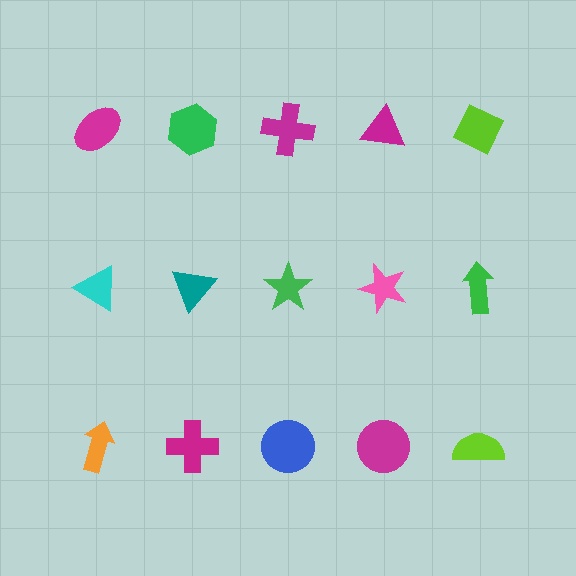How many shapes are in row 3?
5 shapes.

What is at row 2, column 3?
A green star.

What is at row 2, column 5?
A green arrow.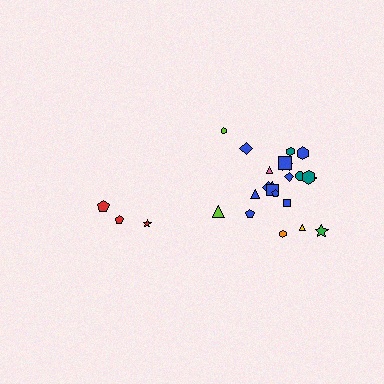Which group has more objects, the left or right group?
The right group.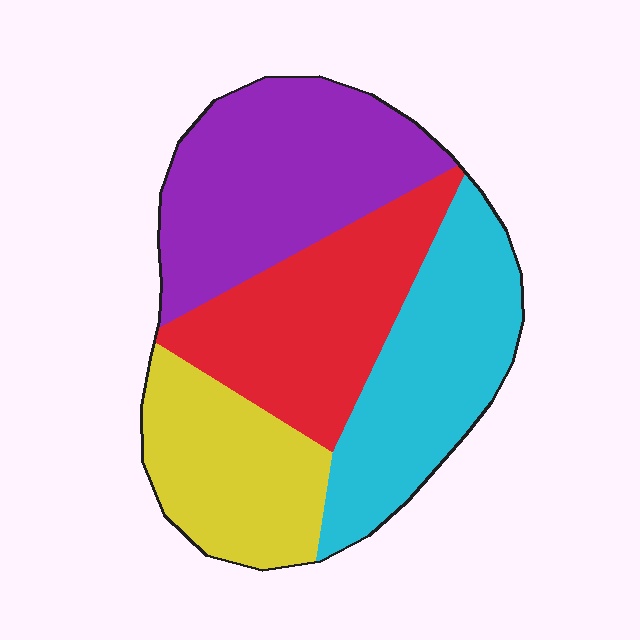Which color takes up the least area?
Yellow, at roughly 20%.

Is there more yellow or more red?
Red.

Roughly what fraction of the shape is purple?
Purple takes up about one third (1/3) of the shape.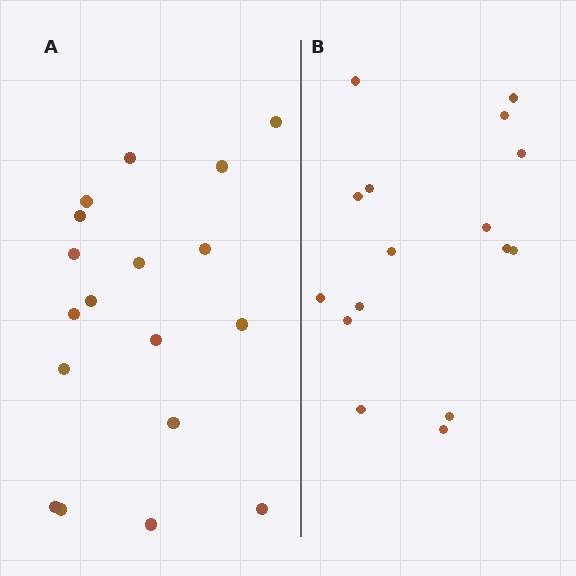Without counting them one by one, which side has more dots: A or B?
Region A (the left region) has more dots.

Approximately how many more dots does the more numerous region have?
Region A has just a few more — roughly 2 or 3 more dots than region B.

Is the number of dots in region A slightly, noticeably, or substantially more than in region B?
Region A has only slightly more — the two regions are fairly close. The ratio is roughly 1.1 to 1.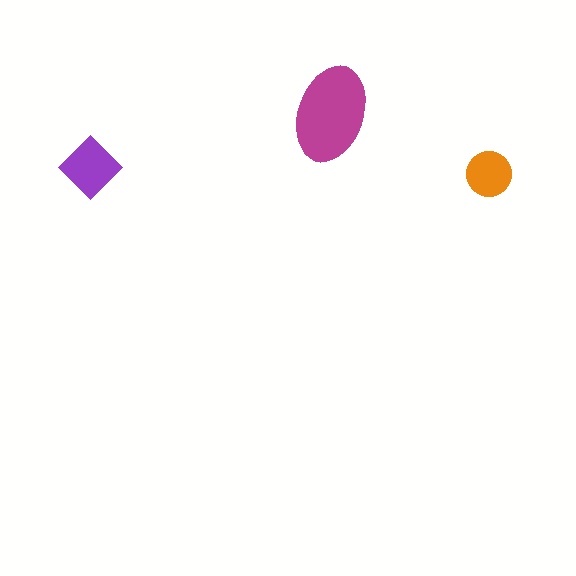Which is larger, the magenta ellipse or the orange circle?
The magenta ellipse.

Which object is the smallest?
The orange circle.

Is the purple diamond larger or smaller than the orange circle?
Larger.